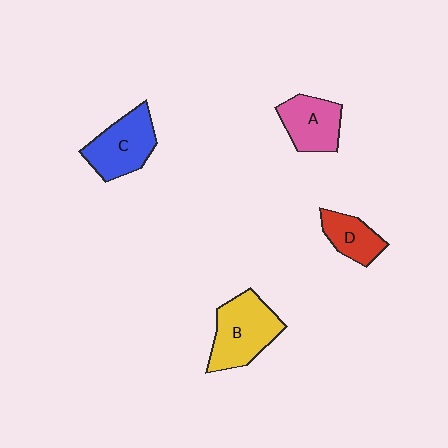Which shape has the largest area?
Shape B (yellow).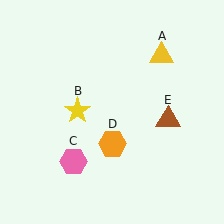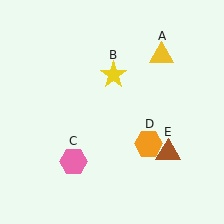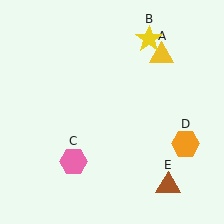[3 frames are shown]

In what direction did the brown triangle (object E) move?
The brown triangle (object E) moved down.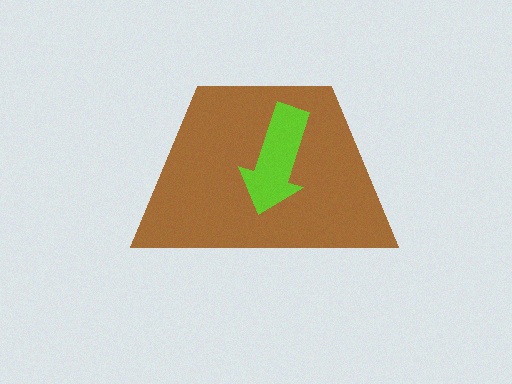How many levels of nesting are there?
2.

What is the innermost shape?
The lime arrow.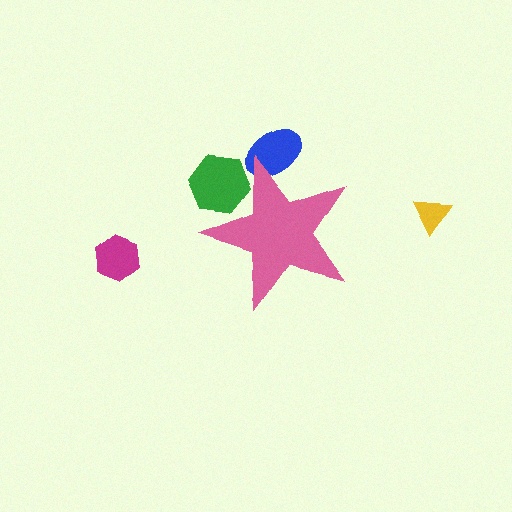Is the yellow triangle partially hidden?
No, the yellow triangle is fully visible.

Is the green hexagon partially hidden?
Yes, the green hexagon is partially hidden behind the pink star.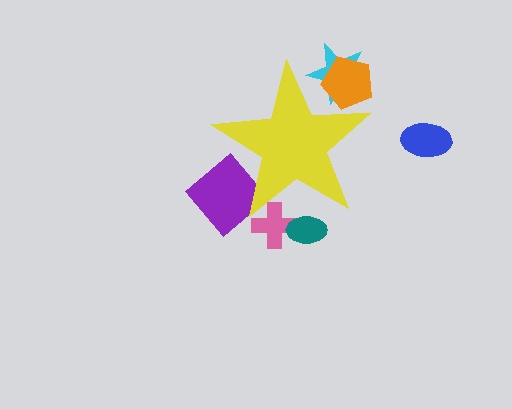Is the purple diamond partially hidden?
Yes, the purple diamond is partially hidden behind the yellow star.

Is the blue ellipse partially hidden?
No, the blue ellipse is fully visible.